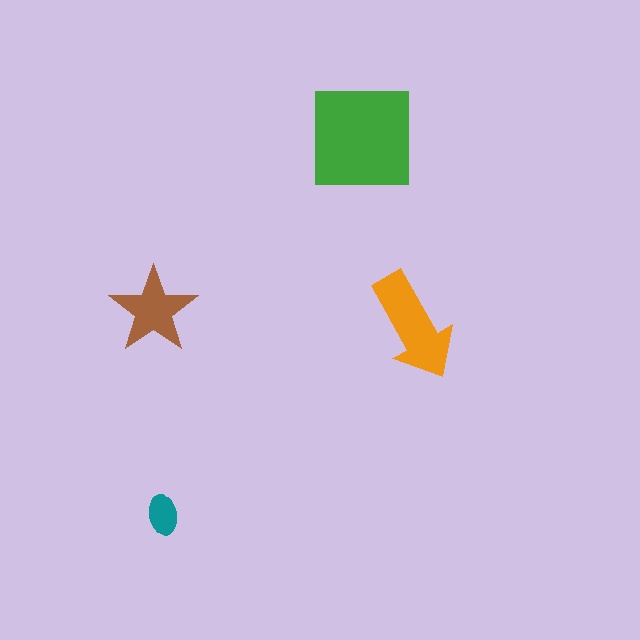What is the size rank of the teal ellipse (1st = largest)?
4th.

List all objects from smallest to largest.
The teal ellipse, the brown star, the orange arrow, the green square.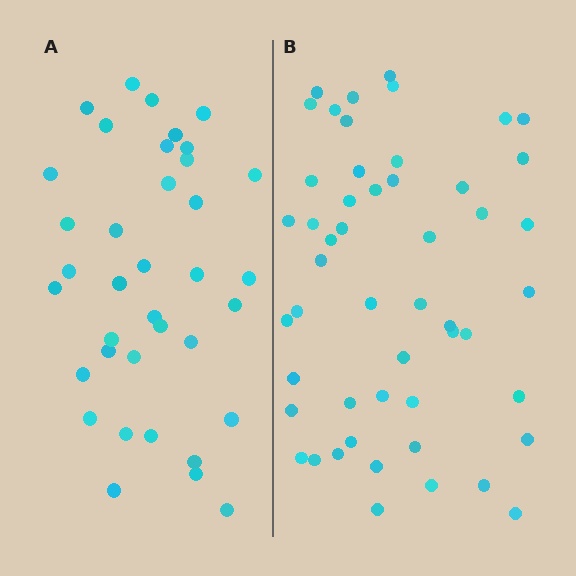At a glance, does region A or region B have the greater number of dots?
Region B (the right region) has more dots.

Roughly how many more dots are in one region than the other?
Region B has approximately 15 more dots than region A.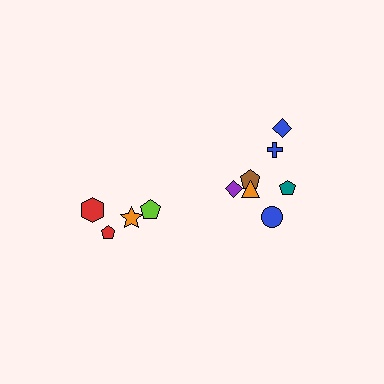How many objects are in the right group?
There are 7 objects.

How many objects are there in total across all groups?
There are 11 objects.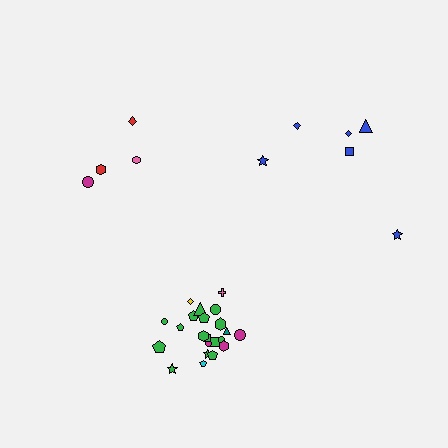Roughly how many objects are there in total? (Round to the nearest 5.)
Roughly 30 objects in total.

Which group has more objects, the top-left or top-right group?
The top-right group.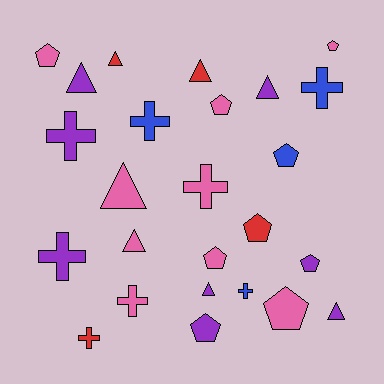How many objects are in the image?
There are 25 objects.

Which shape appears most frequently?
Pentagon, with 9 objects.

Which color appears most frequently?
Pink, with 9 objects.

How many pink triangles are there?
There are 2 pink triangles.